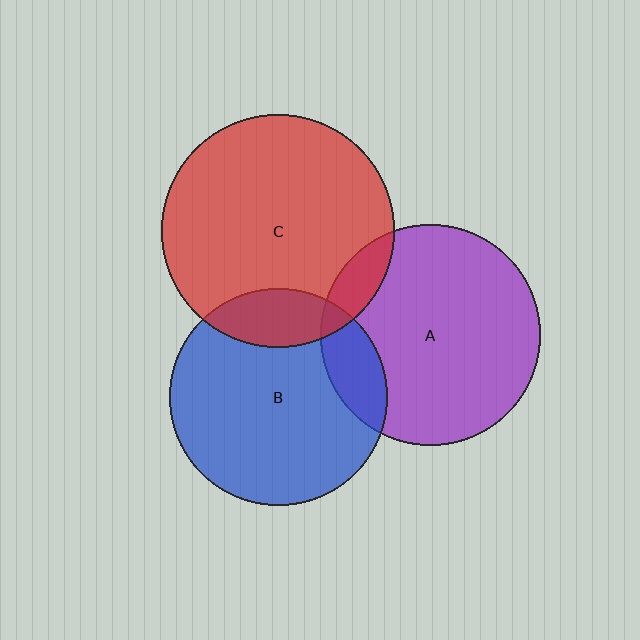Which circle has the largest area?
Circle C (red).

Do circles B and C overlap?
Yes.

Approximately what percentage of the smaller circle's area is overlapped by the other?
Approximately 15%.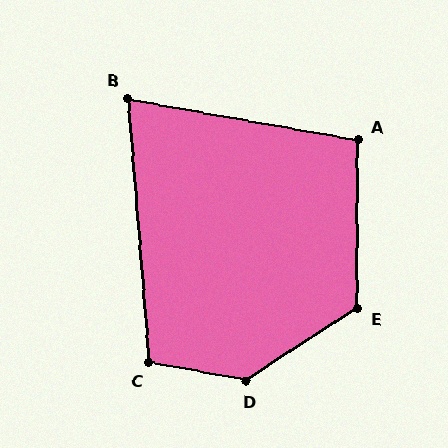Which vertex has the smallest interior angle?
B, at approximately 75 degrees.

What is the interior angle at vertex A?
Approximately 100 degrees (obtuse).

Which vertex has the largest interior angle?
D, at approximately 137 degrees.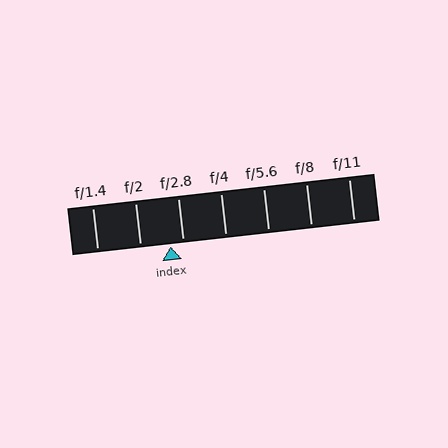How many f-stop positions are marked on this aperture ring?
There are 7 f-stop positions marked.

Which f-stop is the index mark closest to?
The index mark is closest to f/2.8.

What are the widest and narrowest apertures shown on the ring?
The widest aperture shown is f/1.4 and the narrowest is f/11.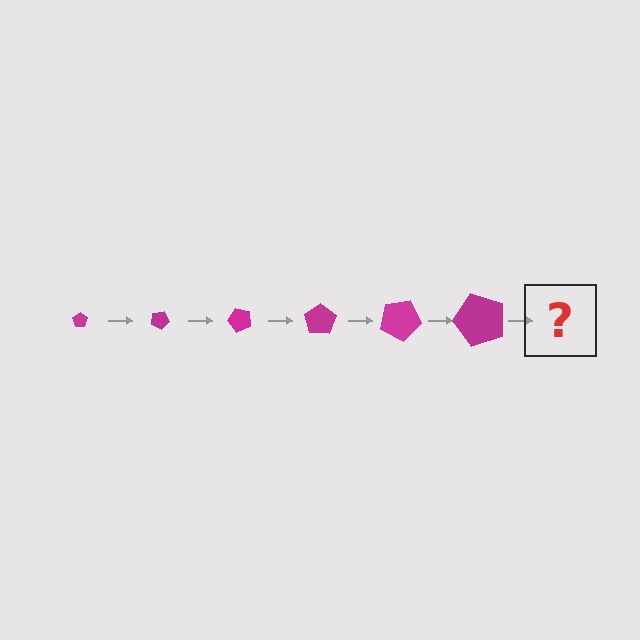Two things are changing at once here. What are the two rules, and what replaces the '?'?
The two rules are that the pentagon grows larger each step and it rotates 25 degrees each step. The '?' should be a pentagon, larger than the previous one and rotated 150 degrees from the start.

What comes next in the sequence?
The next element should be a pentagon, larger than the previous one and rotated 150 degrees from the start.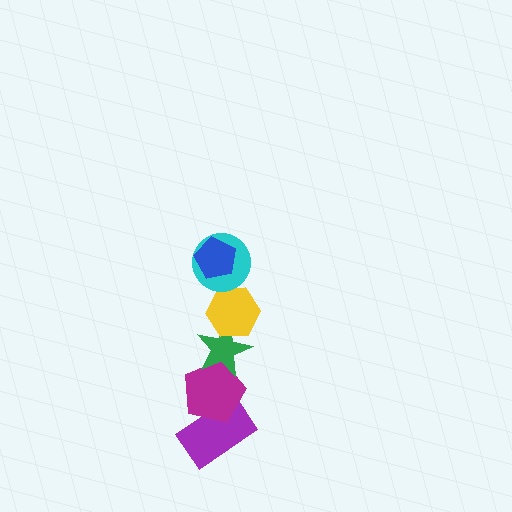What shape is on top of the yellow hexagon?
The cyan circle is on top of the yellow hexagon.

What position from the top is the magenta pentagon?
The magenta pentagon is 5th from the top.